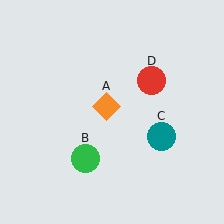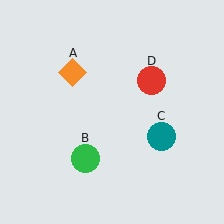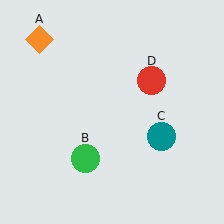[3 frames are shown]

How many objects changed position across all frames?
1 object changed position: orange diamond (object A).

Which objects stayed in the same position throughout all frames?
Green circle (object B) and teal circle (object C) and red circle (object D) remained stationary.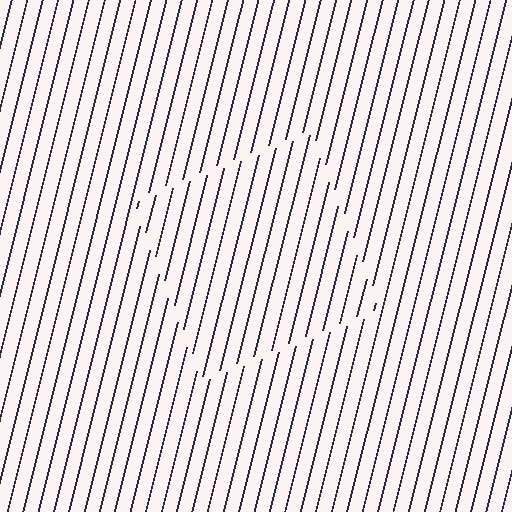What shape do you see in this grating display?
An illusory square. The interior of the shape contains the same grating, shifted by half a period — the contour is defined by the phase discontinuity where line-ends from the inner and outer gratings abut.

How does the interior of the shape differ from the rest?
The interior of the shape contains the same grating, shifted by half a period — the contour is defined by the phase discontinuity where line-ends from the inner and outer gratings abut.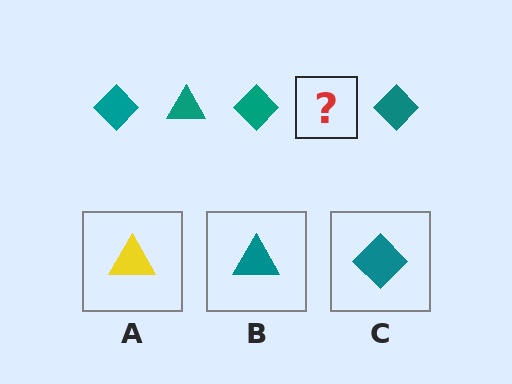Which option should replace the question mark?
Option B.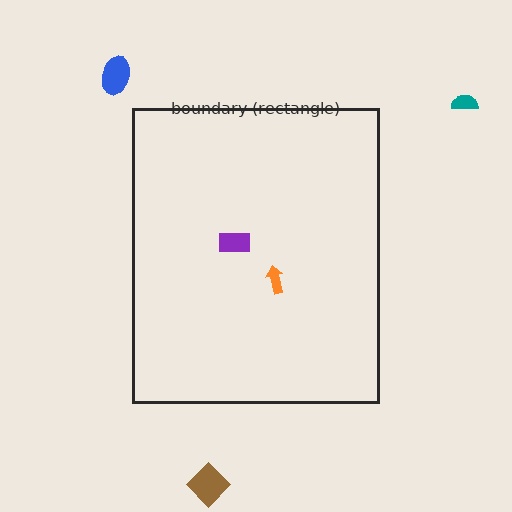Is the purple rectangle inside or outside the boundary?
Inside.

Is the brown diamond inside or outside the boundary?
Outside.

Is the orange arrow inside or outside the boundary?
Inside.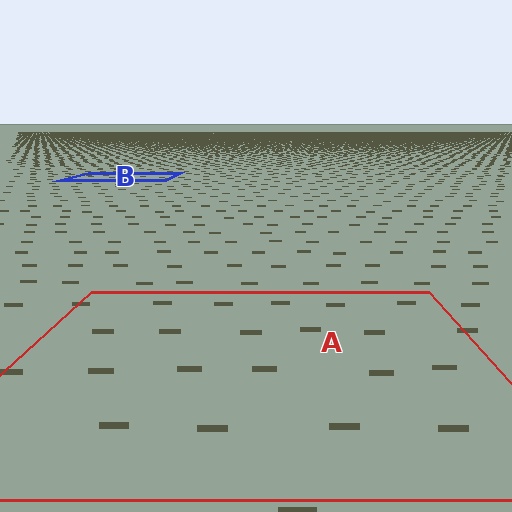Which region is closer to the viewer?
Region A is closer. The texture elements there are larger and more spread out.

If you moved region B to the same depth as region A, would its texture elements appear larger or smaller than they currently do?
They would appear larger. At a closer depth, the same texture elements are projected at a bigger on-screen size.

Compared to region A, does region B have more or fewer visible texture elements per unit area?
Region B has more texture elements per unit area — they are packed more densely because it is farther away.